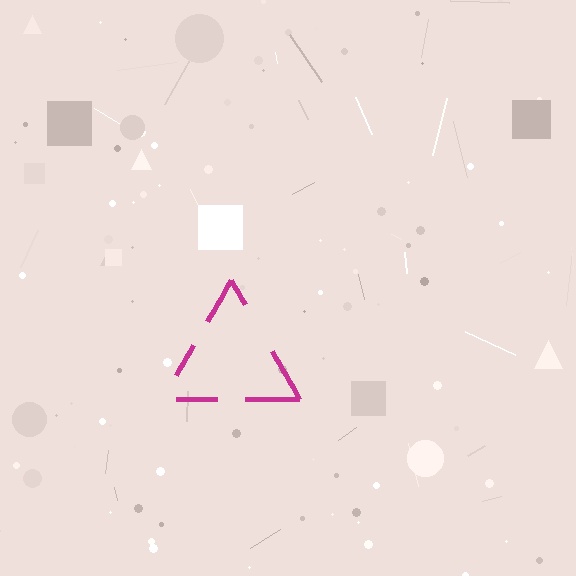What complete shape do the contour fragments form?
The contour fragments form a triangle.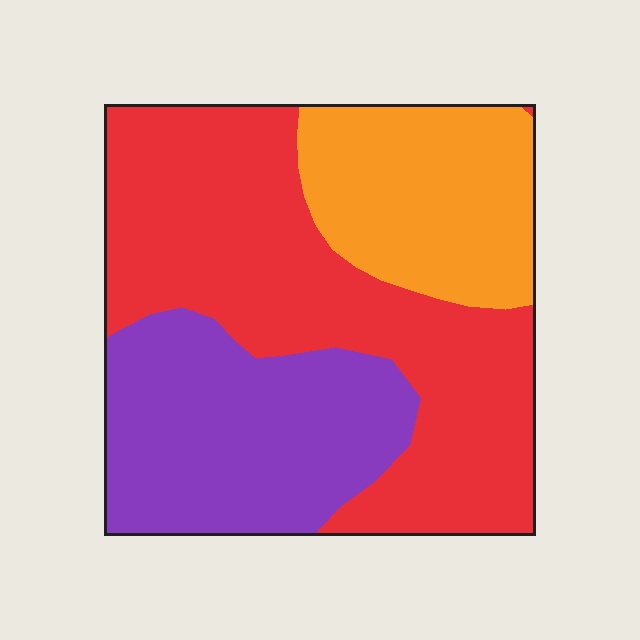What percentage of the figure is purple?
Purple covers around 30% of the figure.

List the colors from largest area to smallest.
From largest to smallest: red, purple, orange.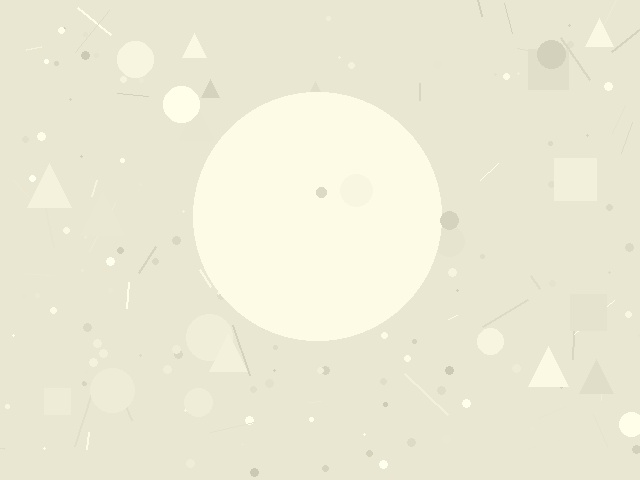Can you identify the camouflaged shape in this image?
The camouflaged shape is a circle.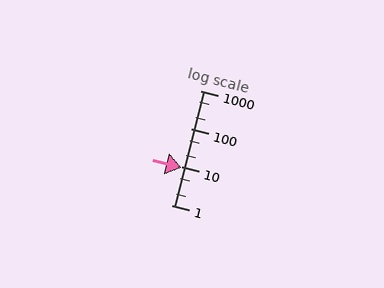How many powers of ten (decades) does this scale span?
The scale spans 3 decades, from 1 to 1000.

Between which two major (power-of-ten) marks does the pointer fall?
The pointer is between 1 and 10.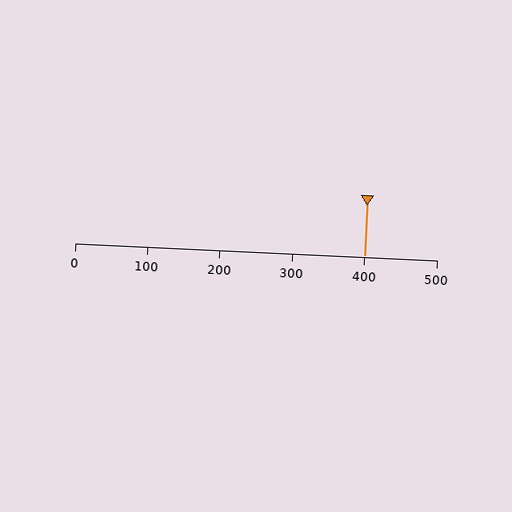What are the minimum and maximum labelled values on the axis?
The axis runs from 0 to 500.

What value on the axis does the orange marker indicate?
The marker indicates approximately 400.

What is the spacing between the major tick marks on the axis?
The major ticks are spaced 100 apart.